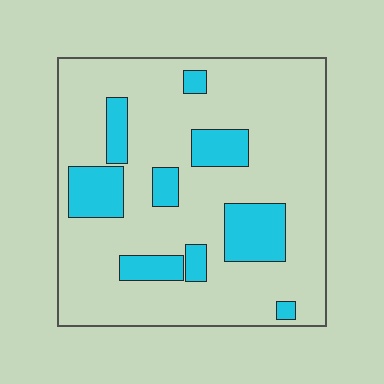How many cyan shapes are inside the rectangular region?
9.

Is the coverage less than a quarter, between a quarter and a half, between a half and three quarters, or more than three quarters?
Less than a quarter.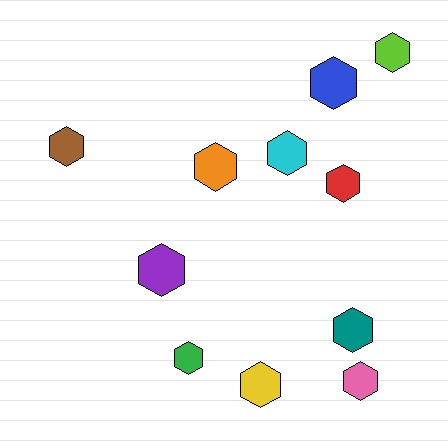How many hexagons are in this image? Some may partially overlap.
There are 11 hexagons.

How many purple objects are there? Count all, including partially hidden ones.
There is 1 purple object.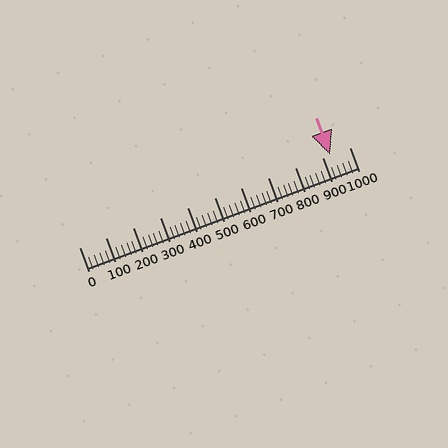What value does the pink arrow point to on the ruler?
The pink arrow points to approximately 927.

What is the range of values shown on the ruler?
The ruler shows values from 0 to 1000.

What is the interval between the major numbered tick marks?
The major tick marks are spaced 100 units apart.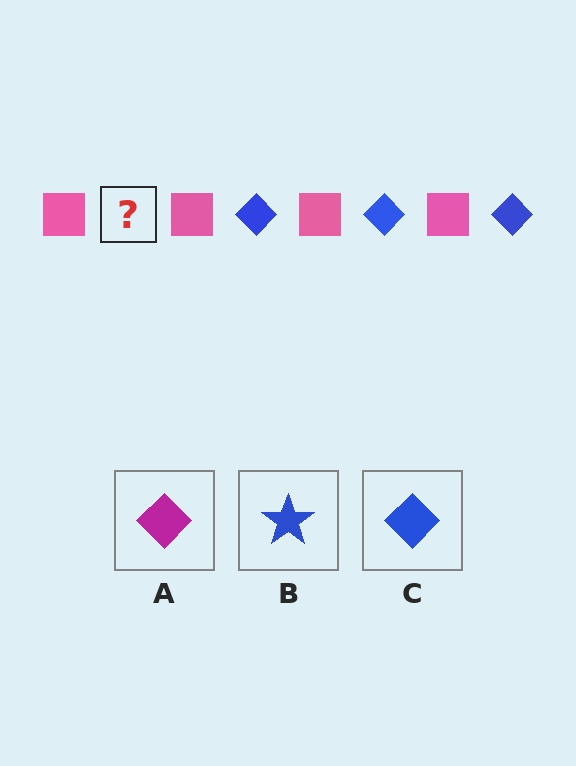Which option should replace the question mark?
Option C.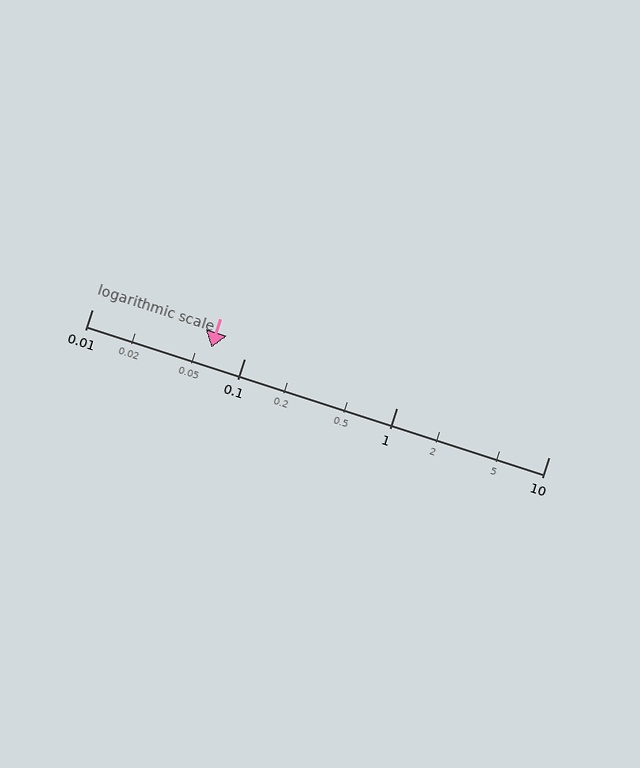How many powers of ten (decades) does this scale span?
The scale spans 3 decades, from 0.01 to 10.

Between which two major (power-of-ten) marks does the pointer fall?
The pointer is between 0.01 and 0.1.